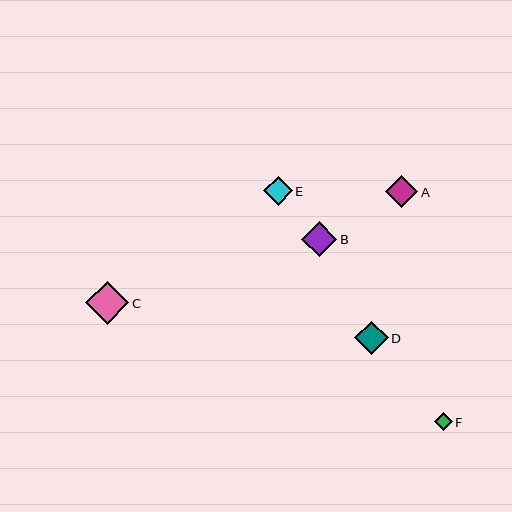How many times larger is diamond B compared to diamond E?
Diamond B is approximately 1.2 times the size of diamond E.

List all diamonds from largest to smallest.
From largest to smallest: C, B, D, A, E, F.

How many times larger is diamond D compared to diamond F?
Diamond D is approximately 1.9 times the size of diamond F.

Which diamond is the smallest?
Diamond F is the smallest with a size of approximately 18 pixels.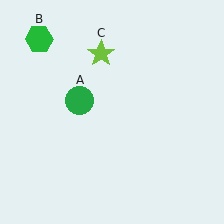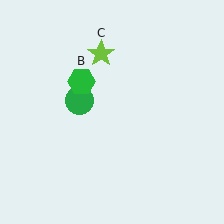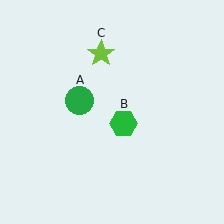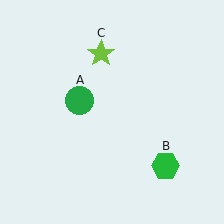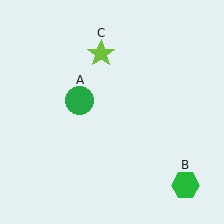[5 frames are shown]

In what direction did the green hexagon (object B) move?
The green hexagon (object B) moved down and to the right.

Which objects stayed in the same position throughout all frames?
Green circle (object A) and lime star (object C) remained stationary.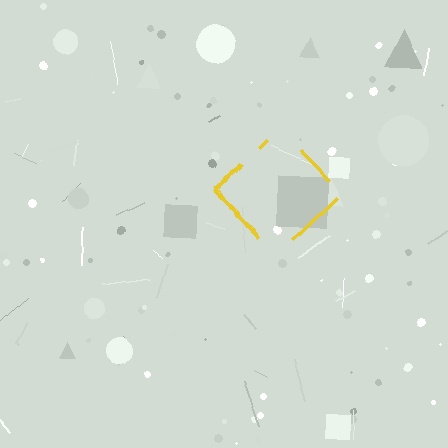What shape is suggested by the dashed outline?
The dashed outline suggests a diamond.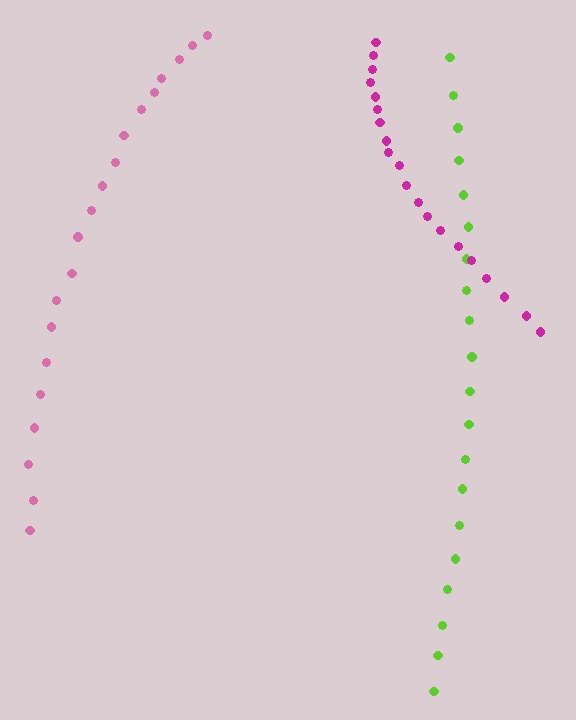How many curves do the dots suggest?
There are 3 distinct paths.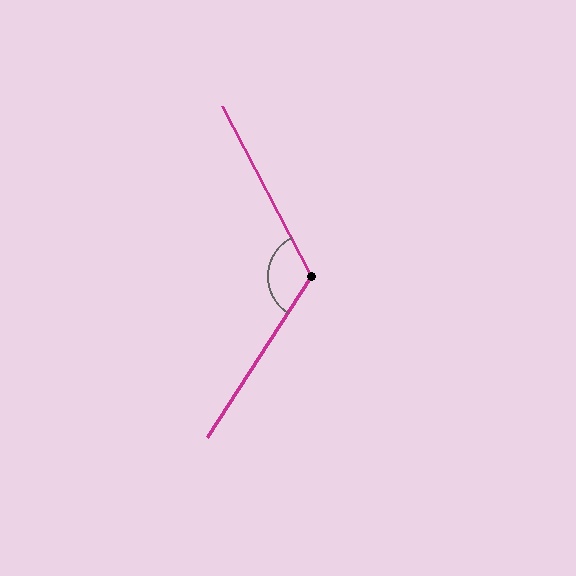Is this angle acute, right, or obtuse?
It is obtuse.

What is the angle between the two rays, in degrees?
Approximately 119 degrees.